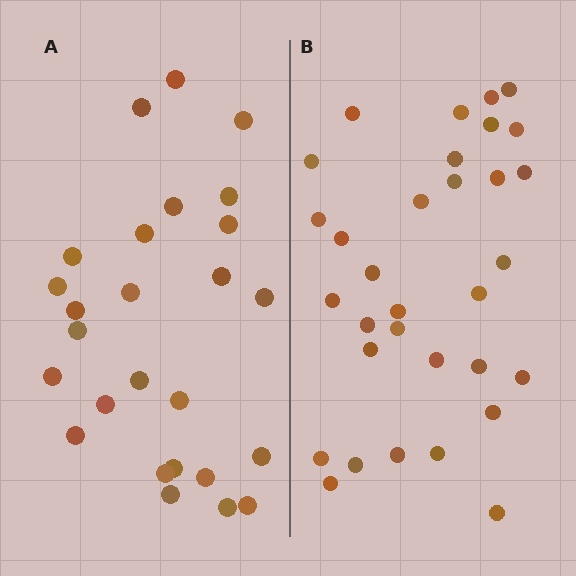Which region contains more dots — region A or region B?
Region B (the right region) has more dots.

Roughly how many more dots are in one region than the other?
Region B has about 6 more dots than region A.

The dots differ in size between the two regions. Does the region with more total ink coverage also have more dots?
No. Region A has more total ink coverage because its dots are larger, but region B actually contains more individual dots. Total area can be misleading — the number of items is what matters here.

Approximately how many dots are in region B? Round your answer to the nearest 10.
About 30 dots. (The exact count is 32, which rounds to 30.)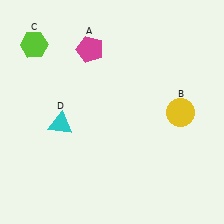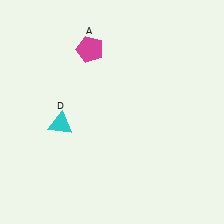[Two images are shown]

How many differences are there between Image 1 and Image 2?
There are 2 differences between the two images.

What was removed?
The lime hexagon (C), the yellow circle (B) were removed in Image 2.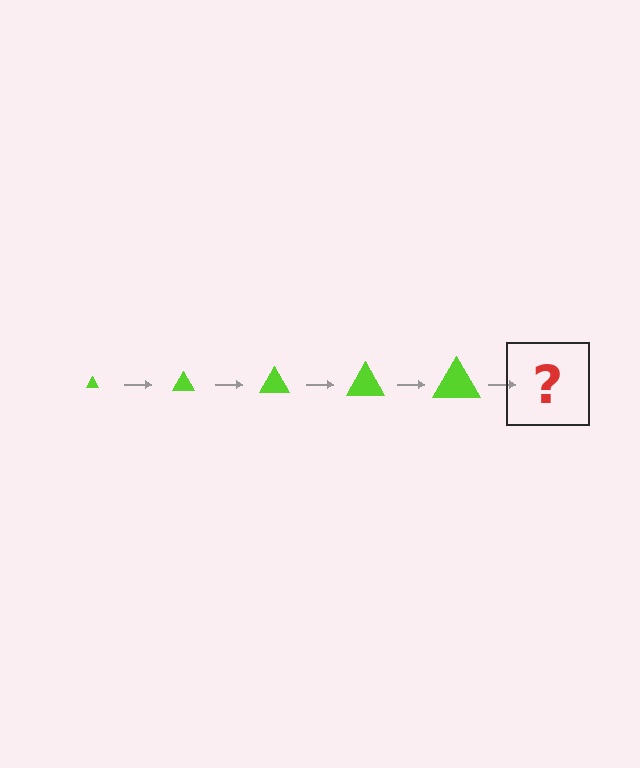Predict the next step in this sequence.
The next step is a lime triangle, larger than the previous one.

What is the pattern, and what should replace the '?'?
The pattern is that the triangle gets progressively larger each step. The '?' should be a lime triangle, larger than the previous one.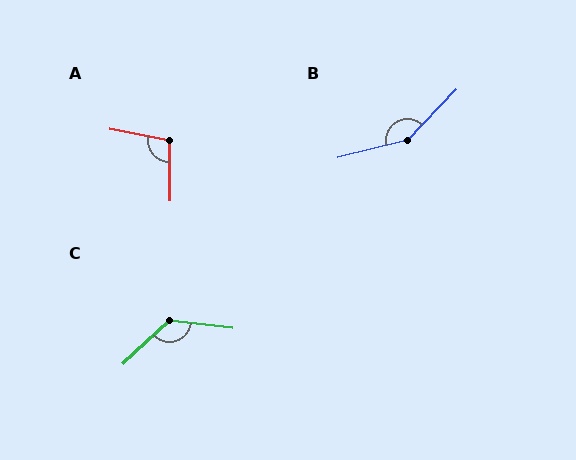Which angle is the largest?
B, at approximately 148 degrees.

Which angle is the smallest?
A, at approximately 102 degrees.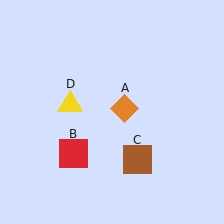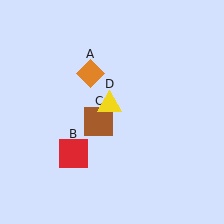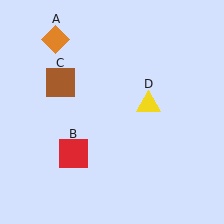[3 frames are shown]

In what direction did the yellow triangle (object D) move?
The yellow triangle (object D) moved right.